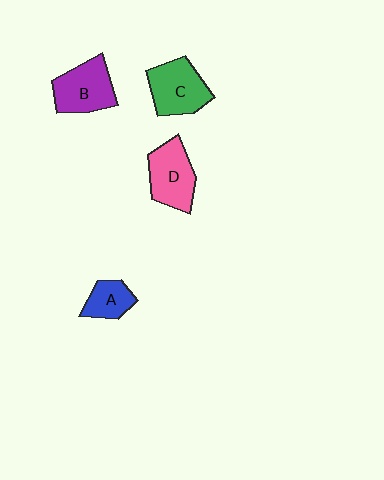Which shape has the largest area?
Shape C (green).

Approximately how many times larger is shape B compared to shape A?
Approximately 1.7 times.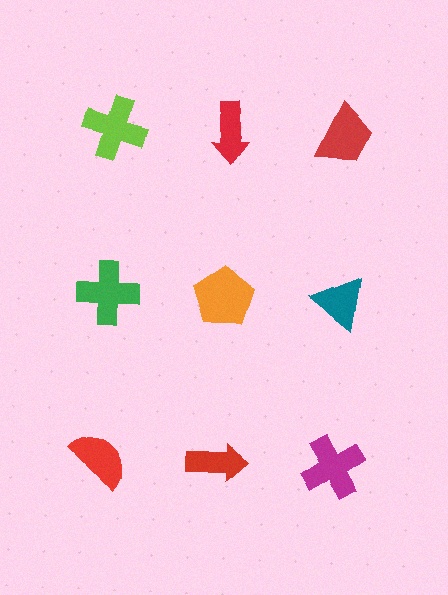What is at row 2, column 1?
A green cross.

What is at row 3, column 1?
A red semicircle.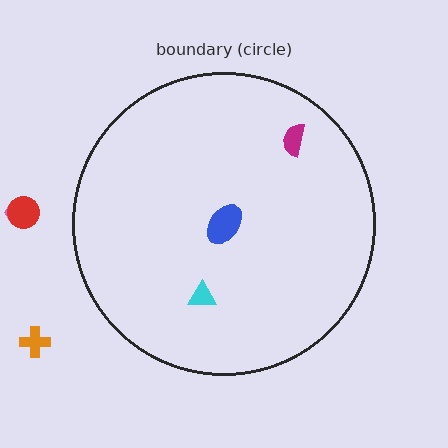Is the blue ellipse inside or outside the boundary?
Inside.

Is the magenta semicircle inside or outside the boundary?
Inside.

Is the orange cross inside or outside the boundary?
Outside.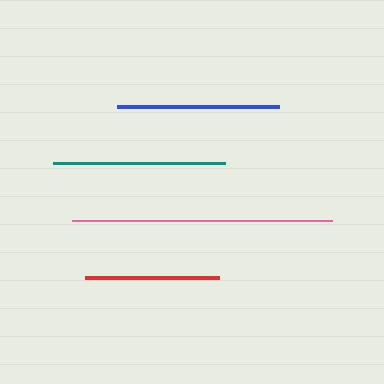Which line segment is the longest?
The pink line is the longest at approximately 259 pixels.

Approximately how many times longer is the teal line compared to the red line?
The teal line is approximately 1.3 times the length of the red line.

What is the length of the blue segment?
The blue segment is approximately 162 pixels long.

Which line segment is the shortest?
The red line is the shortest at approximately 133 pixels.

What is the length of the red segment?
The red segment is approximately 133 pixels long.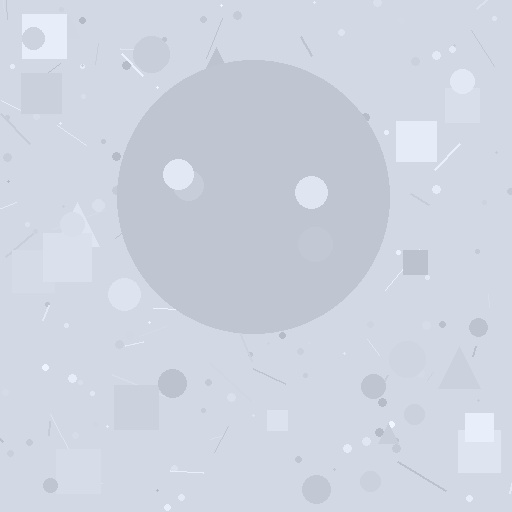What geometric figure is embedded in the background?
A circle is embedded in the background.